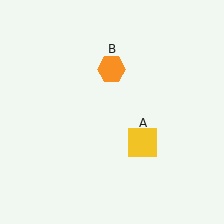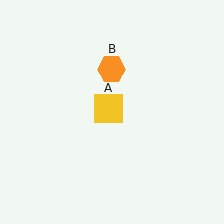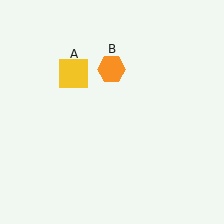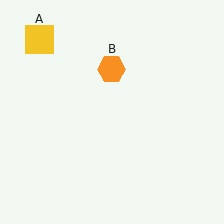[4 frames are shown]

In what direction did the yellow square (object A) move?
The yellow square (object A) moved up and to the left.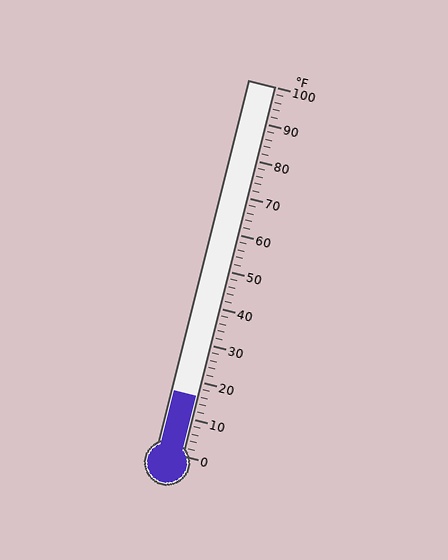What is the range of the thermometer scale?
The thermometer scale ranges from 0°F to 100°F.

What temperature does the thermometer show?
The thermometer shows approximately 16°F.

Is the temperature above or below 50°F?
The temperature is below 50°F.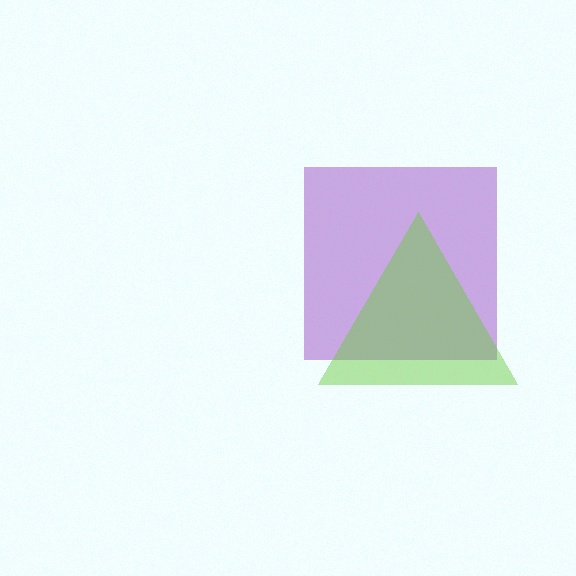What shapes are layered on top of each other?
The layered shapes are: a purple square, a lime triangle.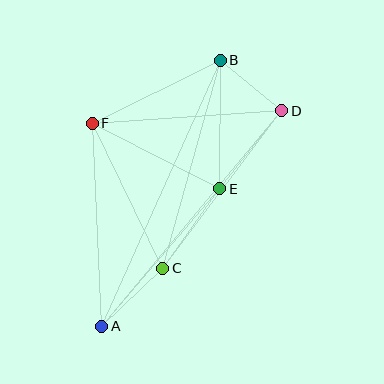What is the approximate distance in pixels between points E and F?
The distance between E and F is approximately 144 pixels.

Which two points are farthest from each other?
Points A and B are farthest from each other.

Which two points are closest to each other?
Points B and D are closest to each other.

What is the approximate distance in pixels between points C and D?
The distance between C and D is approximately 197 pixels.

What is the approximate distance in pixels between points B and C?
The distance between B and C is approximately 215 pixels.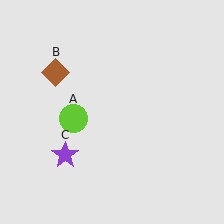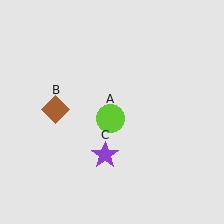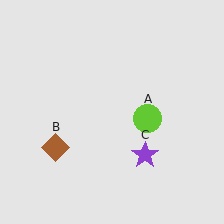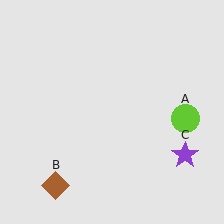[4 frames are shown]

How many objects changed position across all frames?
3 objects changed position: lime circle (object A), brown diamond (object B), purple star (object C).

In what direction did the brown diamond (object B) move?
The brown diamond (object B) moved down.